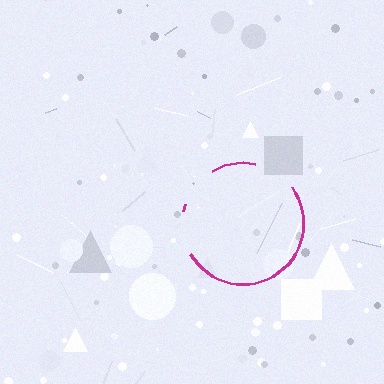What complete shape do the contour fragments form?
The contour fragments form a circle.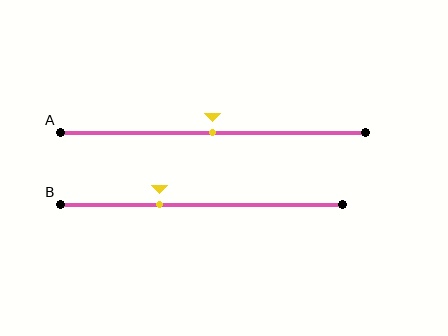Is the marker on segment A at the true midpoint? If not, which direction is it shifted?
Yes, the marker on segment A is at the true midpoint.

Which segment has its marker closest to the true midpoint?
Segment A has its marker closest to the true midpoint.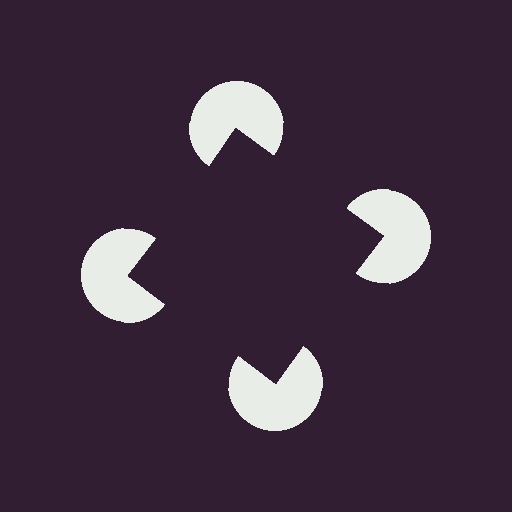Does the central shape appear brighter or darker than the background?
It typically appears slightly darker than the background, even though no actual brightness change is drawn.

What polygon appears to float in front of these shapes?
An illusory square — its edges are inferred from the aligned wedge cuts in the pac-man discs, not physically drawn.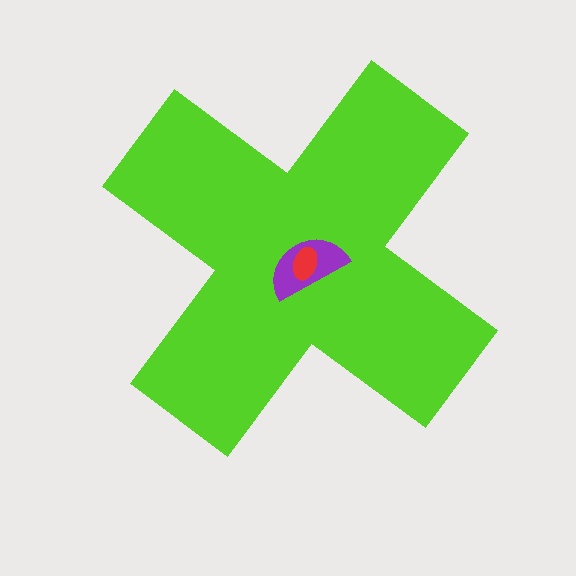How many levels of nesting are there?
3.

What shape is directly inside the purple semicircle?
The red ellipse.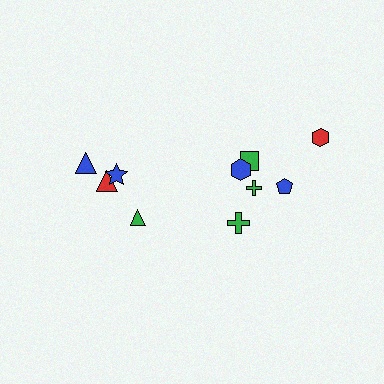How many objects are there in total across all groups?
There are 10 objects.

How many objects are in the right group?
There are 6 objects.